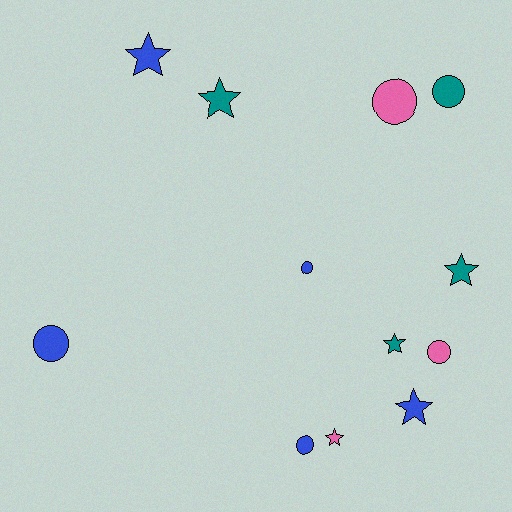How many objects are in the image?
There are 12 objects.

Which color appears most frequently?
Blue, with 5 objects.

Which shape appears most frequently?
Circle, with 6 objects.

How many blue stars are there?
There are 2 blue stars.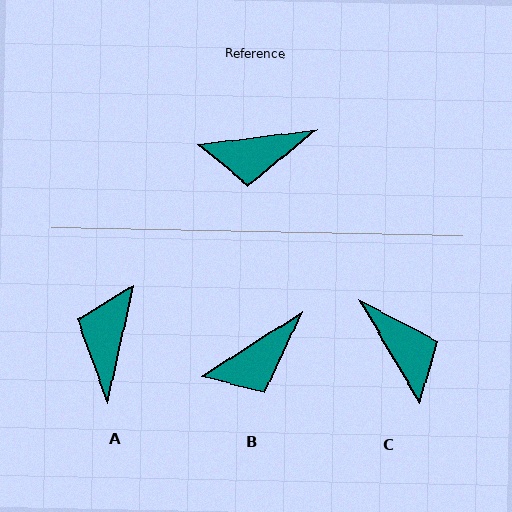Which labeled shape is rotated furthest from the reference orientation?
C, about 114 degrees away.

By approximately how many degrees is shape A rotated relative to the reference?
Approximately 110 degrees clockwise.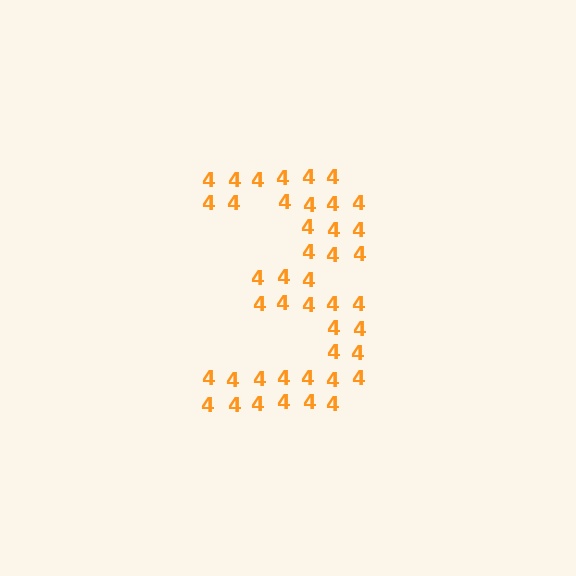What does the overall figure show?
The overall figure shows the digit 3.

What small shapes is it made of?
It is made of small digit 4's.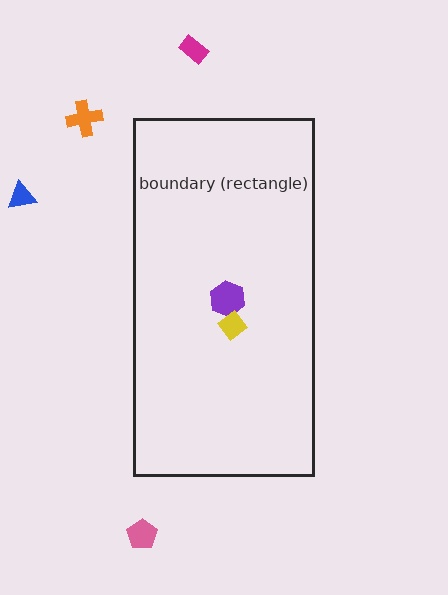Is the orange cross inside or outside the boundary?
Outside.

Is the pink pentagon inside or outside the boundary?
Outside.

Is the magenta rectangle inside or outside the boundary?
Outside.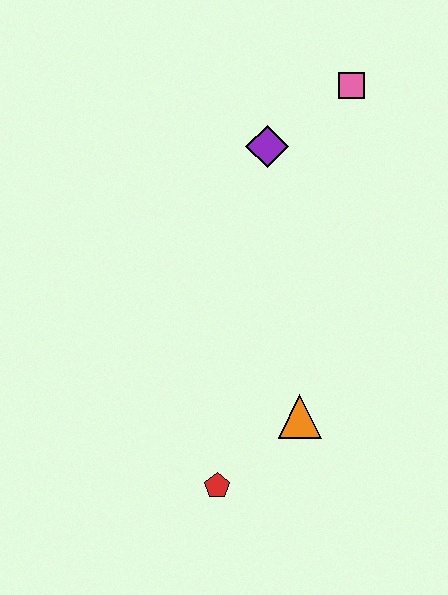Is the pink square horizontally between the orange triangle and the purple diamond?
No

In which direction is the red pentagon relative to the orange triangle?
The red pentagon is to the left of the orange triangle.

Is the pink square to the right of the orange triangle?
Yes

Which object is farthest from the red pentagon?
The pink square is farthest from the red pentagon.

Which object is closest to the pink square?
The purple diamond is closest to the pink square.